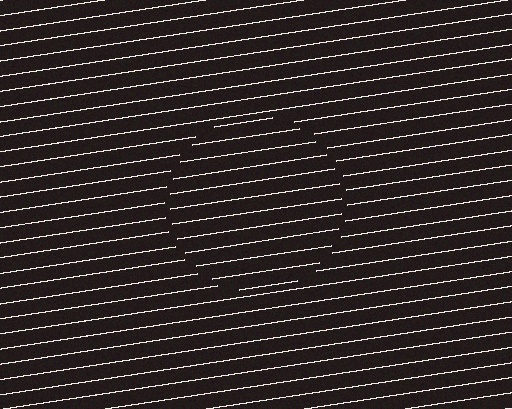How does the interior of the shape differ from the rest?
The interior of the shape contains the same grating, shifted by half a period — the contour is defined by the phase discontinuity where line-ends from the inner and outer gratings abut.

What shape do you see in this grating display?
An illusory circle. The interior of the shape contains the same grating, shifted by half a period — the contour is defined by the phase discontinuity where line-ends from the inner and outer gratings abut.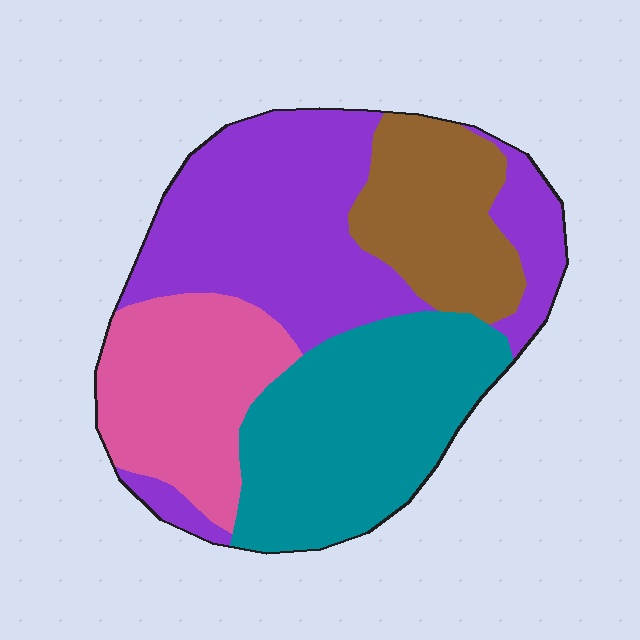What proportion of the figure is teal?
Teal takes up about one quarter (1/4) of the figure.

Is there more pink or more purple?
Purple.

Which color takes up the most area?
Purple, at roughly 35%.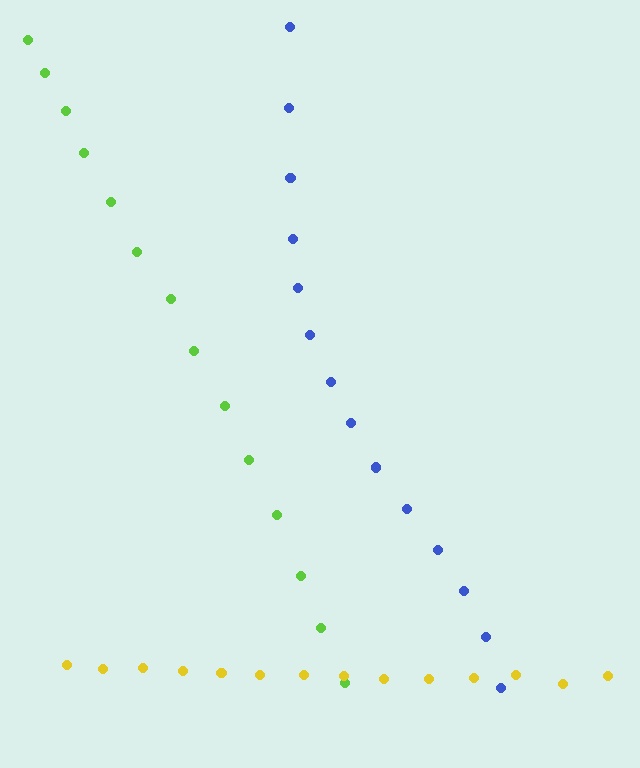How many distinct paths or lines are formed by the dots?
There are 3 distinct paths.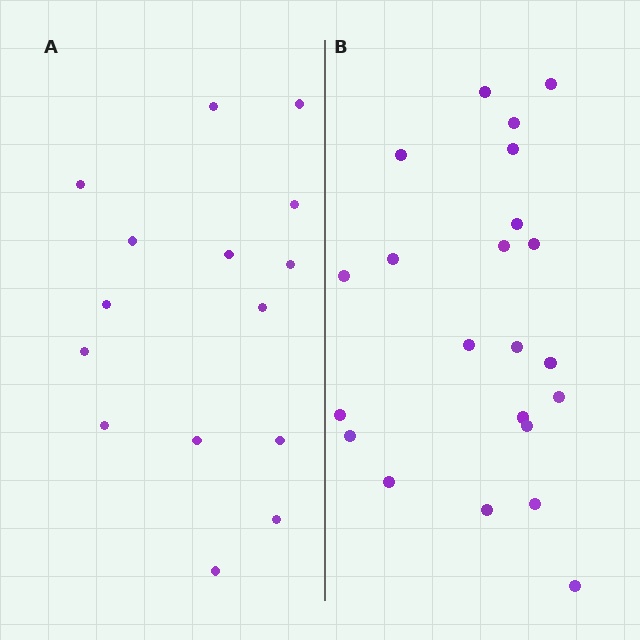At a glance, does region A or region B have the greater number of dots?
Region B (the right region) has more dots.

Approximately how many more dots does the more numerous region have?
Region B has roughly 8 or so more dots than region A.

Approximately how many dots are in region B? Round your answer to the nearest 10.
About 20 dots. (The exact count is 22, which rounds to 20.)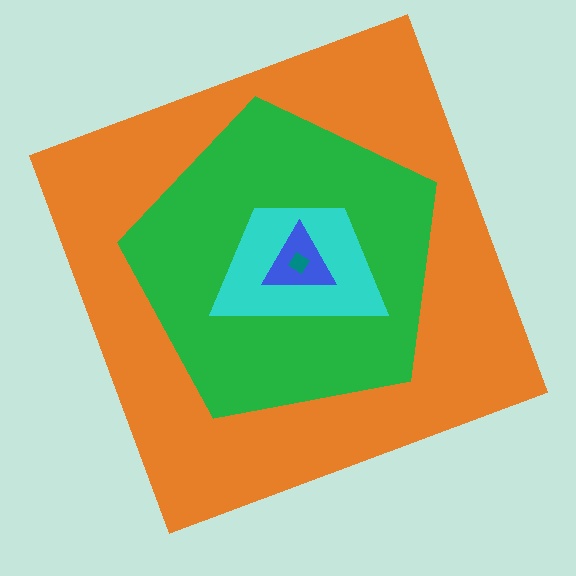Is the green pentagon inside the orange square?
Yes.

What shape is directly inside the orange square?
The green pentagon.